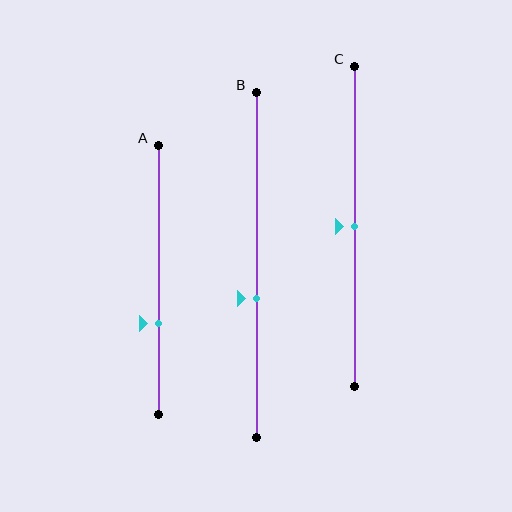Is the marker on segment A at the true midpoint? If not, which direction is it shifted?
No, the marker on segment A is shifted downward by about 16% of the segment length.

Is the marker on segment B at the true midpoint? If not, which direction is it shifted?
No, the marker on segment B is shifted downward by about 10% of the segment length.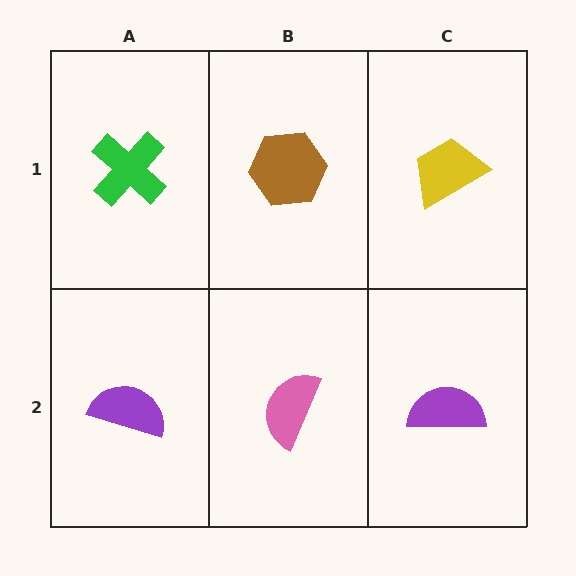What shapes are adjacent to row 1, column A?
A purple semicircle (row 2, column A), a brown hexagon (row 1, column B).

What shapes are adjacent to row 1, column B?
A pink semicircle (row 2, column B), a green cross (row 1, column A), a yellow trapezoid (row 1, column C).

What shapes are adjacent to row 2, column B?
A brown hexagon (row 1, column B), a purple semicircle (row 2, column A), a purple semicircle (row 2, column C).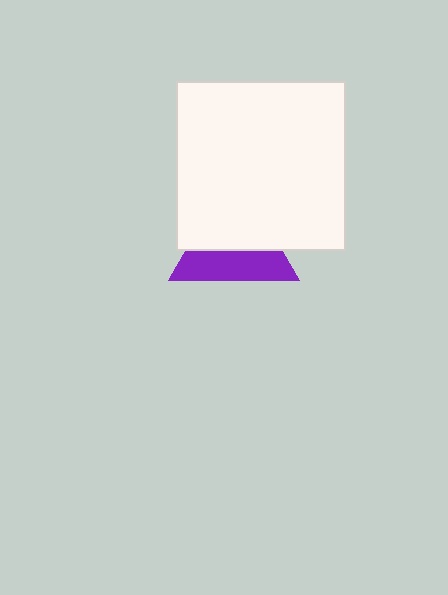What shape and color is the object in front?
The object in front is a white square.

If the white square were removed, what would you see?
You would see the complete purple triangle.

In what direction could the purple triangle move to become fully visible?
The purple triangle could move down. That would shift it out from behind the white square entirely.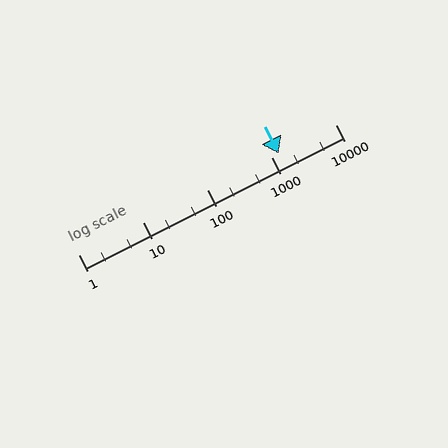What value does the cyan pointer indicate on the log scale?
The pointer indicates approximately 1300.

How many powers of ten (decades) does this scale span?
The scale spans 4 decades, from 1 to 10000.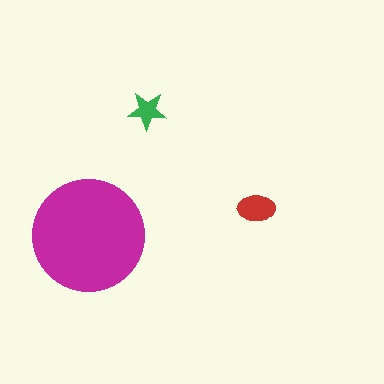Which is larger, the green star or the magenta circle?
The magenta circle.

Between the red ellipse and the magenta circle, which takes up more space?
The magenta circle.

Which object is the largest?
The magenta circle.